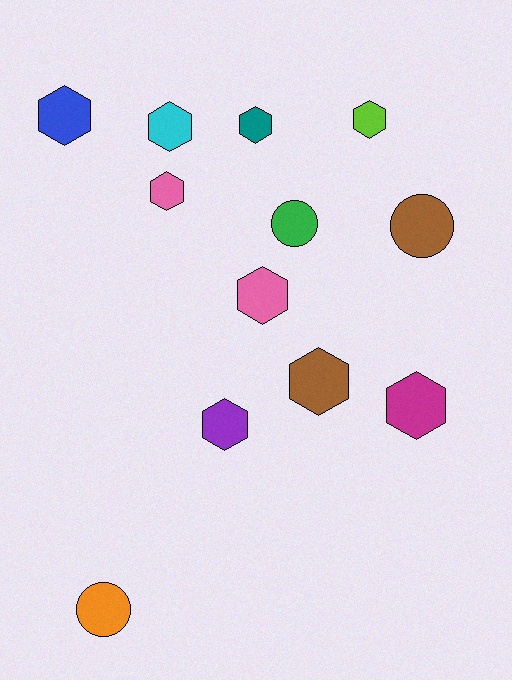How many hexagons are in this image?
There are 9 hexagons.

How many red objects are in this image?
There are no red objects.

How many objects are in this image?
There are 12 objects.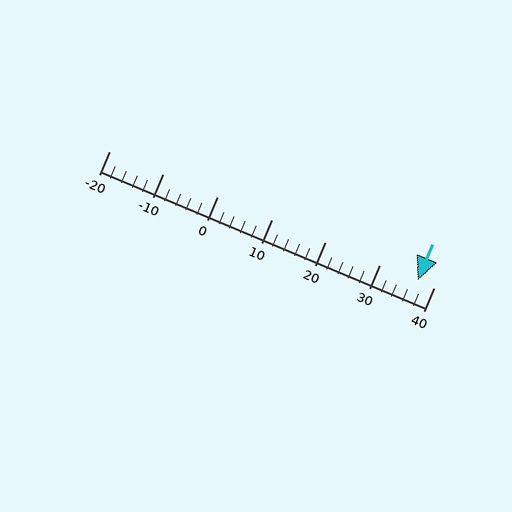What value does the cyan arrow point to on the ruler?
The cyan arrow points to approximately 37.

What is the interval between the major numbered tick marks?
The major tick marks are spaced 10 units apart.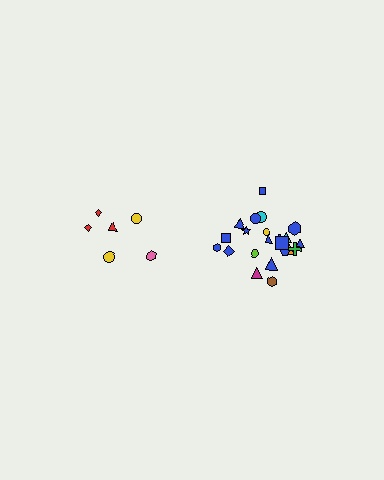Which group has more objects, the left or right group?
The right group.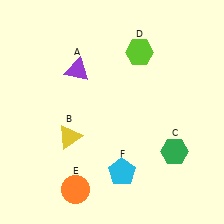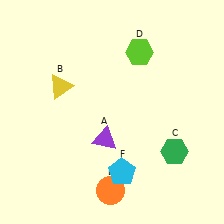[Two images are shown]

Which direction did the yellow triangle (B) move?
The yellow triangle (B) moved up.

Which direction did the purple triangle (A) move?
The purple triangle (A) moved down.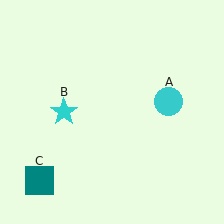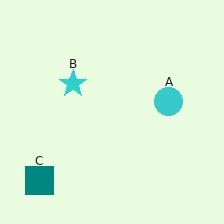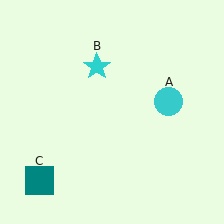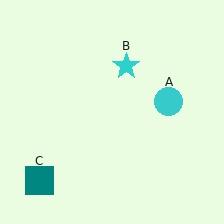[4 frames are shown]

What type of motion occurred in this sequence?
The cyan star (object B) rotated clockwise around the center of the scene.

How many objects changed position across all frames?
1 object changed position: cyan star (object B).